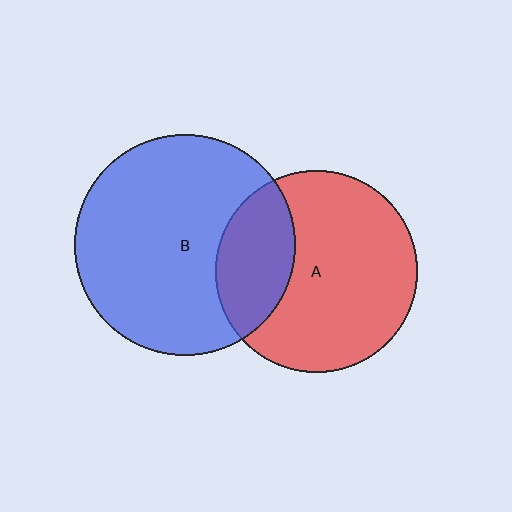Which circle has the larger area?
Circle B (blue).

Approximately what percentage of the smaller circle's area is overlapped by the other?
Approximately 25%.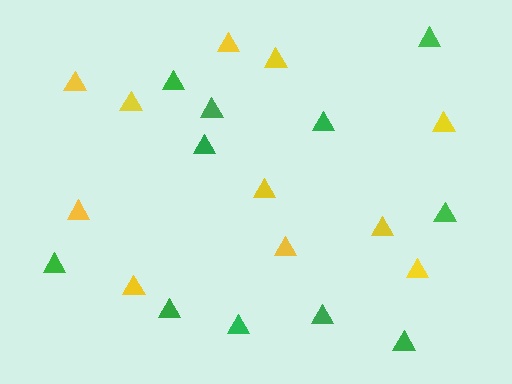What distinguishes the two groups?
There are 2 groups: one group of green triangles (11) and one group of yellow triangles (11).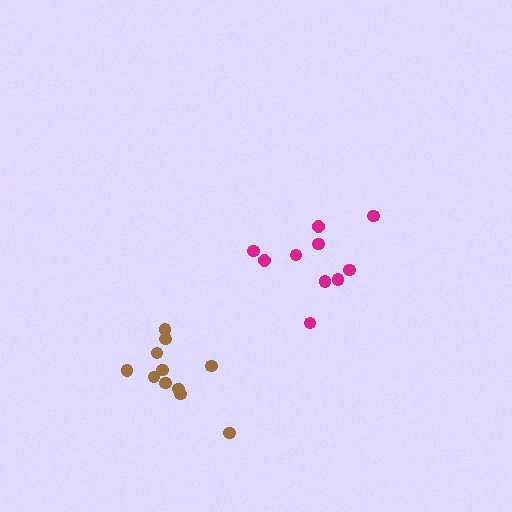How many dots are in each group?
Group 1: 11 dots, Group 2: 10 dots (21 total).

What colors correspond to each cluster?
The clusters are colored: brown, magenta.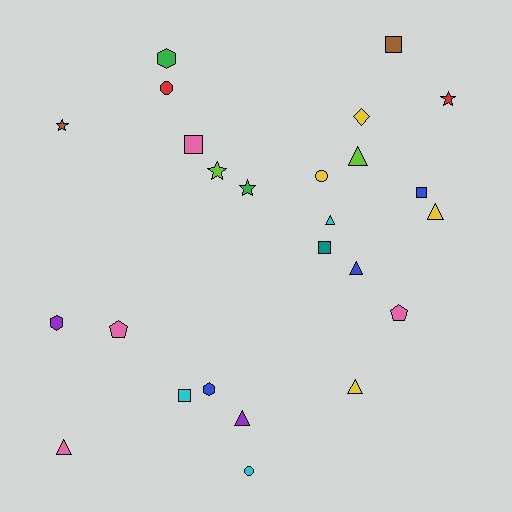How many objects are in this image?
There are 25 objects.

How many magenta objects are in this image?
There are no magenta objects.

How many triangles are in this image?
There are 7 triangles.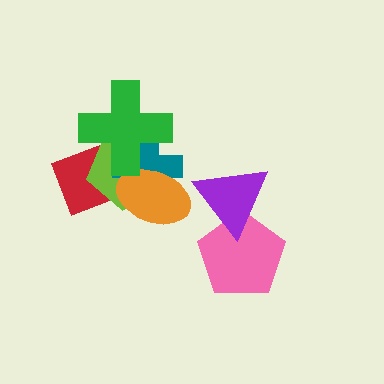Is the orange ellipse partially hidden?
Yes, it is partially covered by another shape.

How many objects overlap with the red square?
2 objects overlap with the red square.